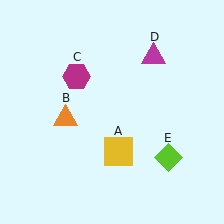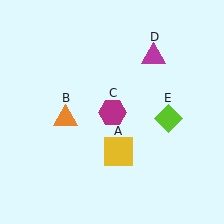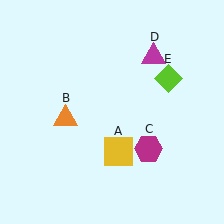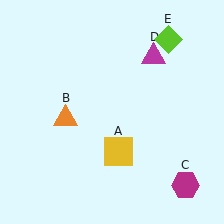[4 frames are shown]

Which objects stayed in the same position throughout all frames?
Yellow square (object A) and orange triangle (object B) and magenta triangle (object D) remained stationary.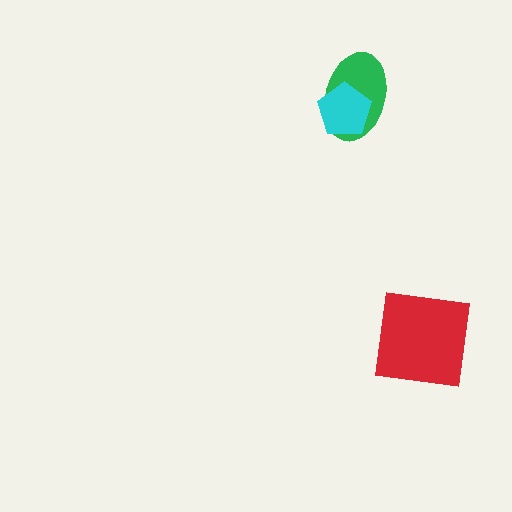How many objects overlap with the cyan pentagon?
1 object overlaps with the cyan pentagon.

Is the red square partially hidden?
No, no other shape covers it.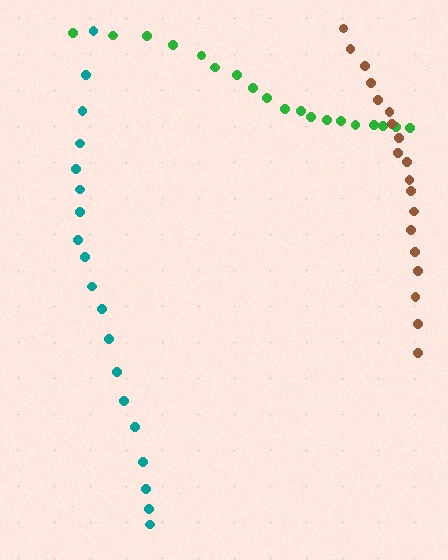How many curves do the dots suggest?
There are 3 distinct paths.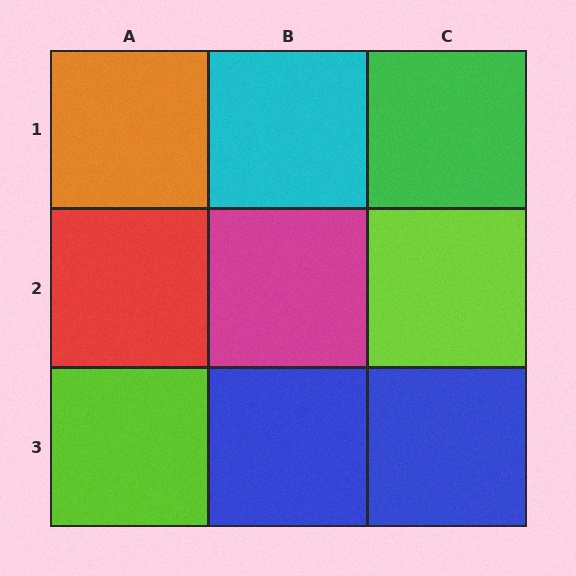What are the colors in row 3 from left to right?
Lime, blue, blue.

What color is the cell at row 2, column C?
Lime.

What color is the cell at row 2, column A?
Red.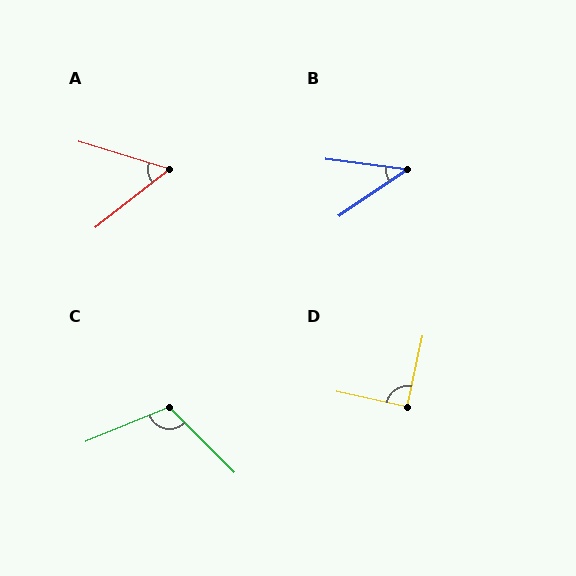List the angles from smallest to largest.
B (42°), A (55°), D (90°), C (113°).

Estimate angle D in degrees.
Approximately 90 degrees.